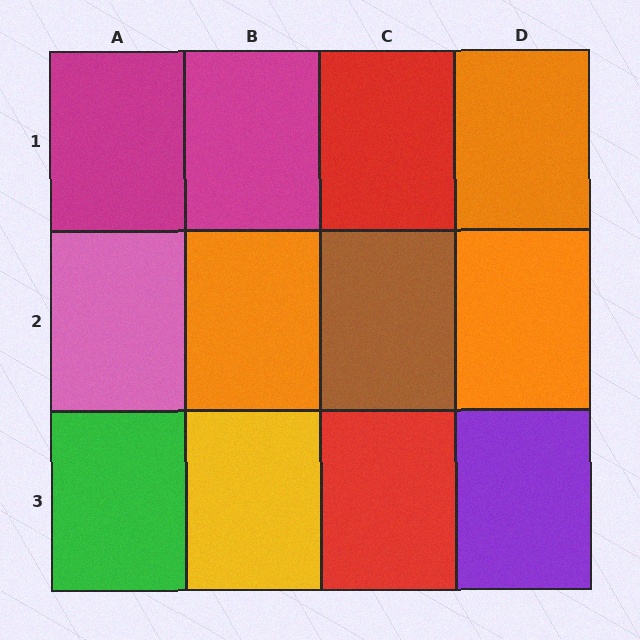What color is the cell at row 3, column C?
Red.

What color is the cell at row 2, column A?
Pink.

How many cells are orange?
3 cells are orange.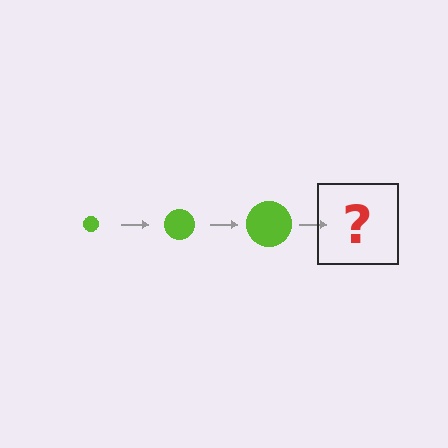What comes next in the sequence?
The next element should be a lime circle, larger than the previous one.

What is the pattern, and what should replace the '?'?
The pattern is that the circle gets progressively larger each step. The '?' should be a lime circle, larger than the previous one.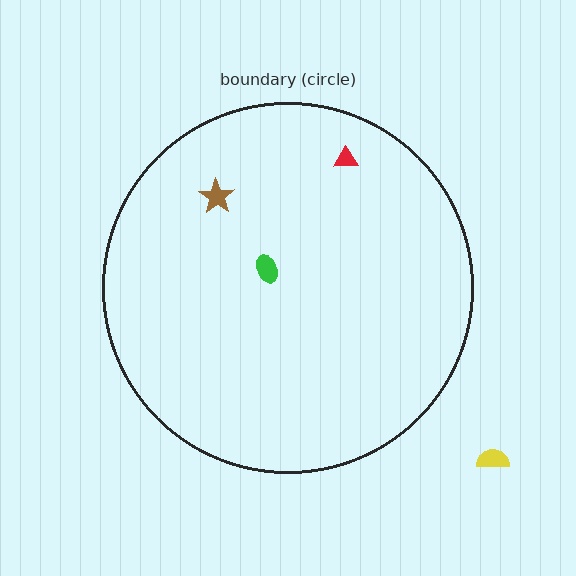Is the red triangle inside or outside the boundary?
Inside.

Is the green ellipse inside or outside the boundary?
Inside.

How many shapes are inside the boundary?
3 inside, 1 outside.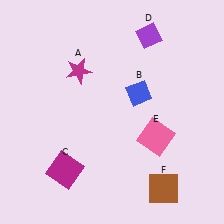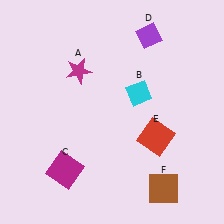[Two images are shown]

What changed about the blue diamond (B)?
In Image 1, B is blue. In Image 2, it changed to cyan.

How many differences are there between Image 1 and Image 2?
There are 2 differences between the two images.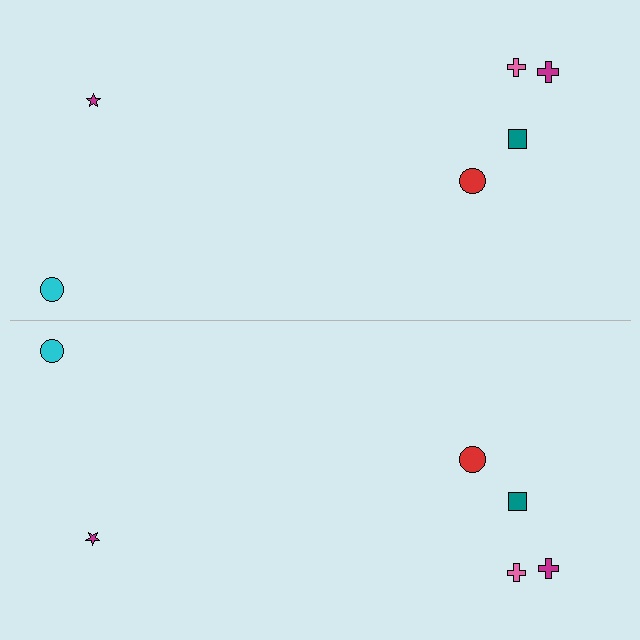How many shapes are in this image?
There are 12 shapes in this image.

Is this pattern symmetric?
Yes, this pattern has bilateral (reflection) symmetry.